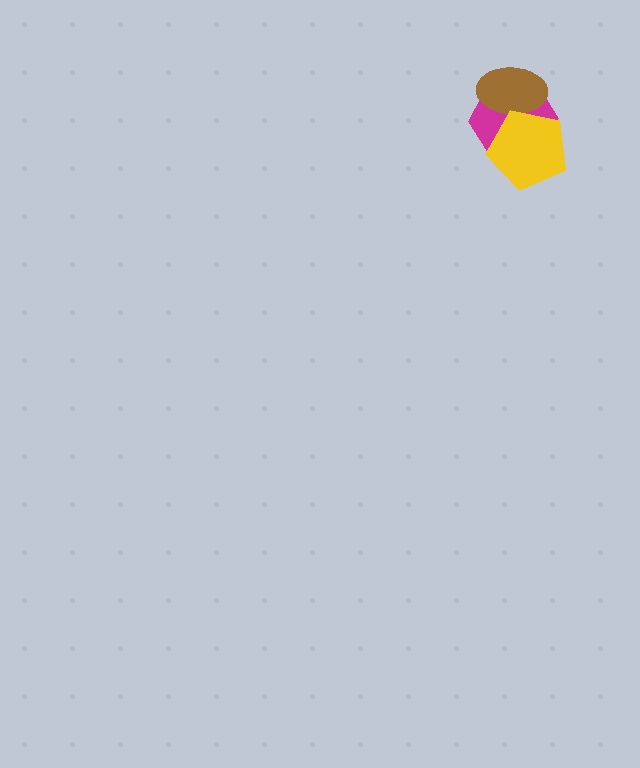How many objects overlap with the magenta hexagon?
2 objects overlap with the magenta hexagon.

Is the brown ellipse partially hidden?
Yes, it is partially covered by another shape.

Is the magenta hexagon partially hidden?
Yes, it is partially covered by another shape.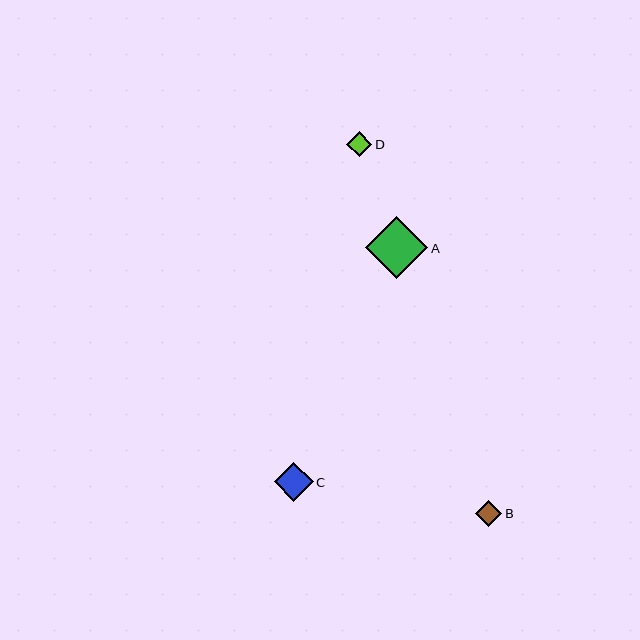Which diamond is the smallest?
Diamond D is the smallest with a size of approximately 25 pixels.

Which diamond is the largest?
Diamond A is the largest with a size of approximately 62 pixels.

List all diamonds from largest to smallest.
From largest to smallest: A, C, B, D.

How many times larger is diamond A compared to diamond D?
Diamond A is approximately 2.5 times the size of diamond D.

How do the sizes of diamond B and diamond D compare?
Diamond B and diamond D are approximately the same size.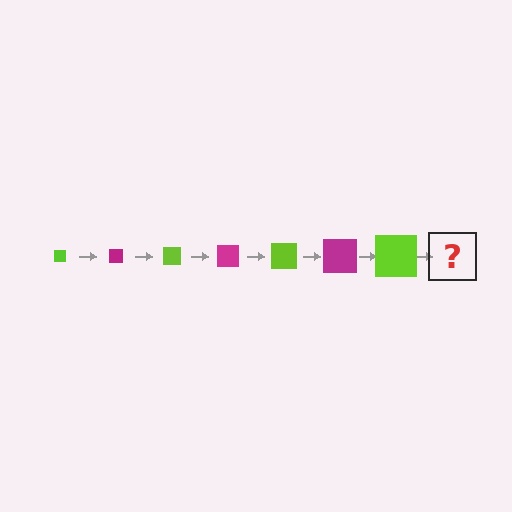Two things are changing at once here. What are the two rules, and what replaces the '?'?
The two rules are that the square grows larger each step and the color cycles through lime and magenta. The '?' should be a magenta square, larger than the previous one.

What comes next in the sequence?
The next element should be a magenta square, larger than the previous one.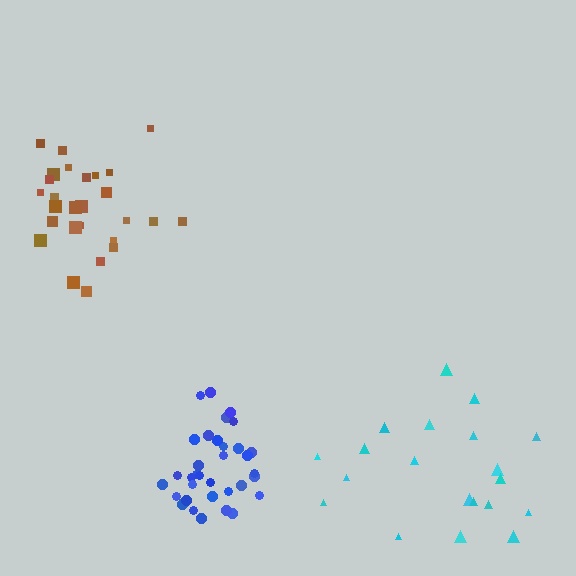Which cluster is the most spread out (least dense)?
Cyan.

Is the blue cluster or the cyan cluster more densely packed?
Blue.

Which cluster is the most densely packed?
Blue.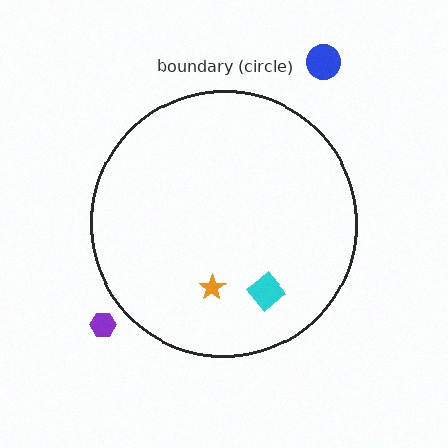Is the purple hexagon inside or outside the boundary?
Outside.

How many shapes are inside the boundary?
2 inside, 2 outside.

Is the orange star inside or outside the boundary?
Inside.